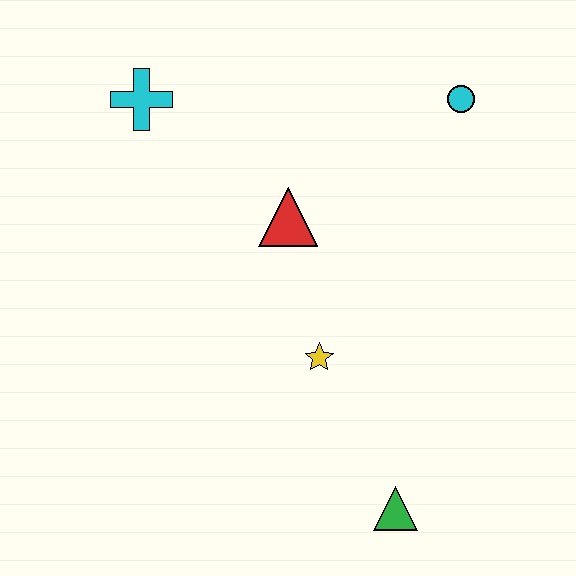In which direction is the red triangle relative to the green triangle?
The red triangle is above the green triangle.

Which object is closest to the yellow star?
The red triangle is closest to the yellow star.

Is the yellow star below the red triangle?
Yes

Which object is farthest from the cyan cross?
The green triangle is farthest from the cyan cross.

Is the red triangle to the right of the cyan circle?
No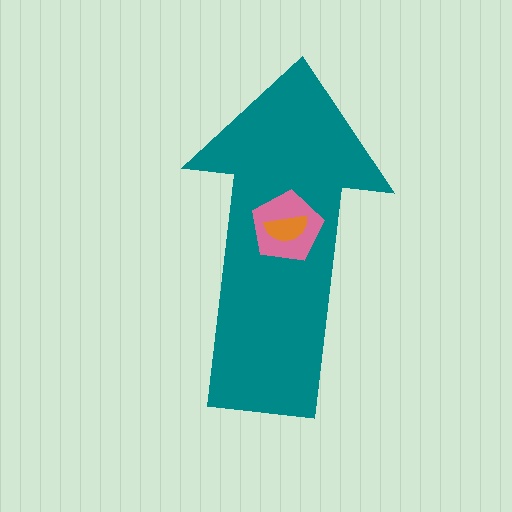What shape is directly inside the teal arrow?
The pink pentagon.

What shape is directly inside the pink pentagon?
The orange semicircle.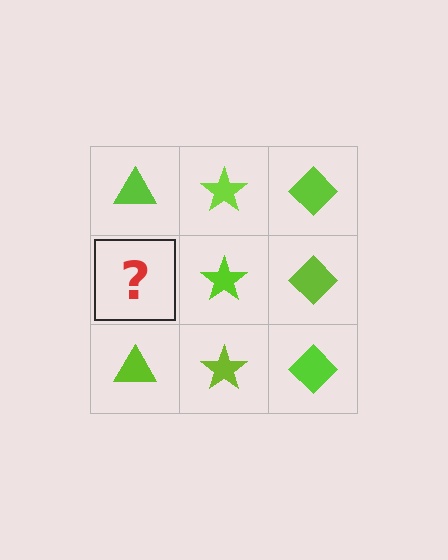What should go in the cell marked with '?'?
The missing cell should contain a lime triangle.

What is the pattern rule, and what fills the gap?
The rule is that each column has a consistent shape. The gap should be filled with a lime triangle.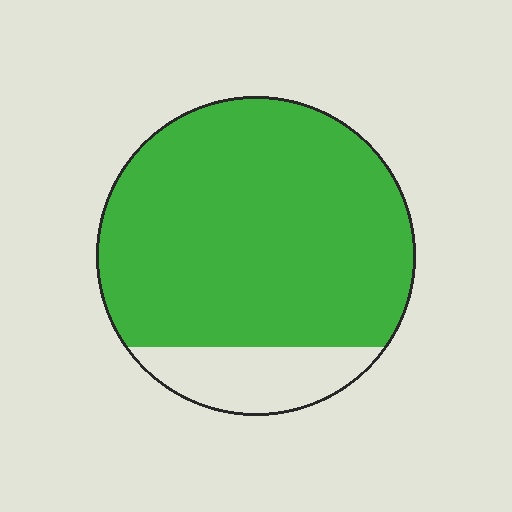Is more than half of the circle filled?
Yes.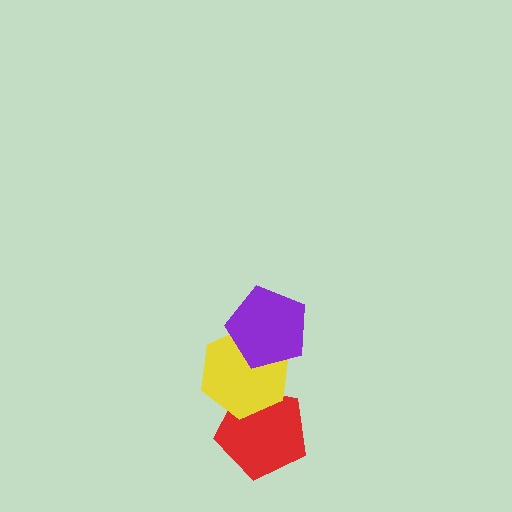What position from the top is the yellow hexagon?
The yellow hexagon is 2nd from the top.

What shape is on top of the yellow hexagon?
The purple pentagon is on top of the yellow hexagon.